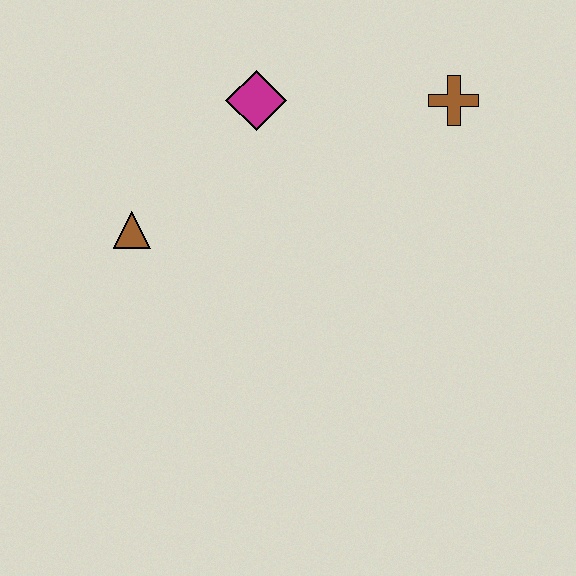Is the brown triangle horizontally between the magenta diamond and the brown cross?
No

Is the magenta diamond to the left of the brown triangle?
No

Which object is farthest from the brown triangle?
The brown cross is farthest from the brown triangle.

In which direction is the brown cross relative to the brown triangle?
The brown cross is to the right of the brown triangle.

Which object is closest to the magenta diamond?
The brown triangle is closest to the magenta diamond.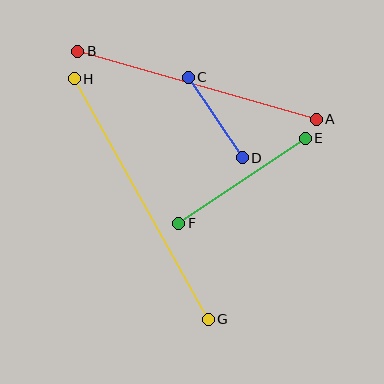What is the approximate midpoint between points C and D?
The midpoint is at approximately (215, 117) pixels.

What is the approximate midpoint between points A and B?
The midpoint is at approximately (197, 85) pixels.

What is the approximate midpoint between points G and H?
The midpoint is at approximately (141, 199) pixels.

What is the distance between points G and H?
The distance is approximately 275 pixels.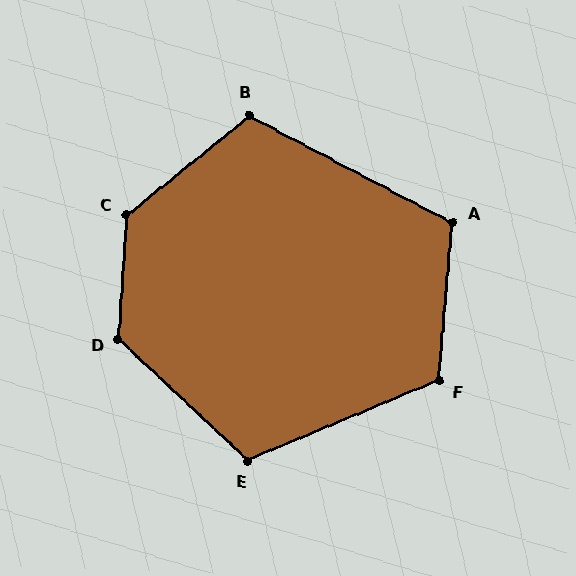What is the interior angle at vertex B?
Approximately 113 degrees (obtuse).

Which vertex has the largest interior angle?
C, at approximately 133 degrees.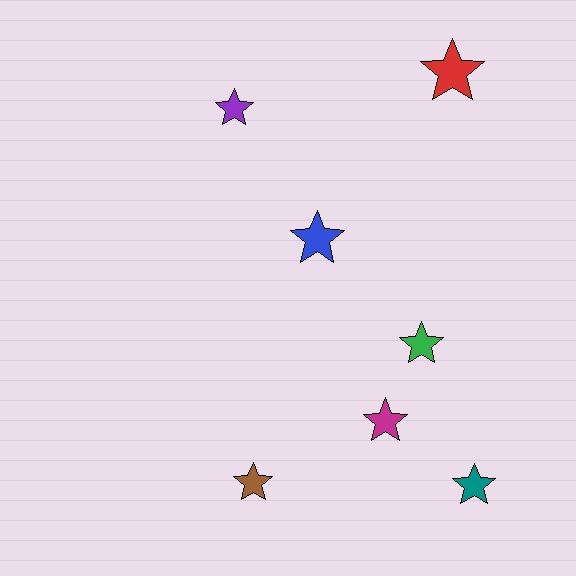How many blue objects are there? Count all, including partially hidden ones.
There is 1 blue object.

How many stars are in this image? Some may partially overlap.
There are 7 stars.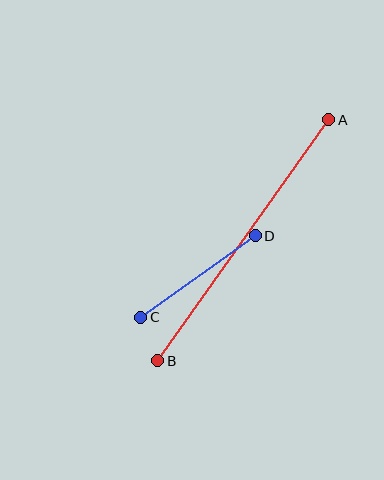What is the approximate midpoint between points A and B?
The midpoint is at approximately (243, 240) pixels.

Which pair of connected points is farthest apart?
Points A and B are farthest apart.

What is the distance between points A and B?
The distance is approximately 295 pixels.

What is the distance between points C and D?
The distance is approximately 141 pixels.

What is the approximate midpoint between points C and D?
The midpoint is at approximately (198, 277) pixels.